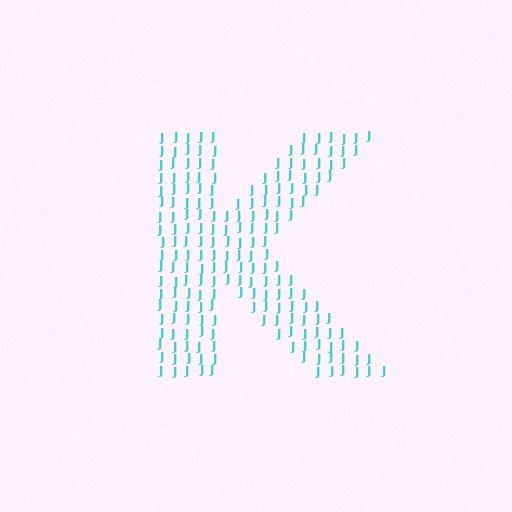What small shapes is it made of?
It is made of small letter J's.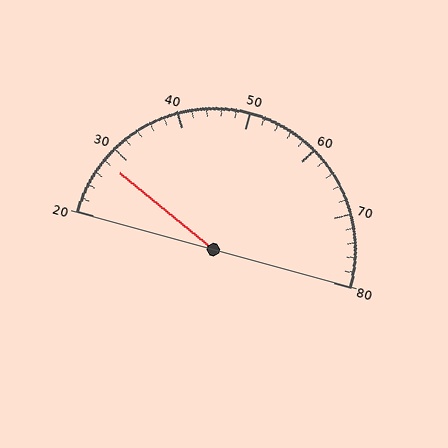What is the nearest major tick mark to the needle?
The nearest major tick mark is 30.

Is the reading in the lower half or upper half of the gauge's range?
The reading is in the lower half of the range (20 to 80).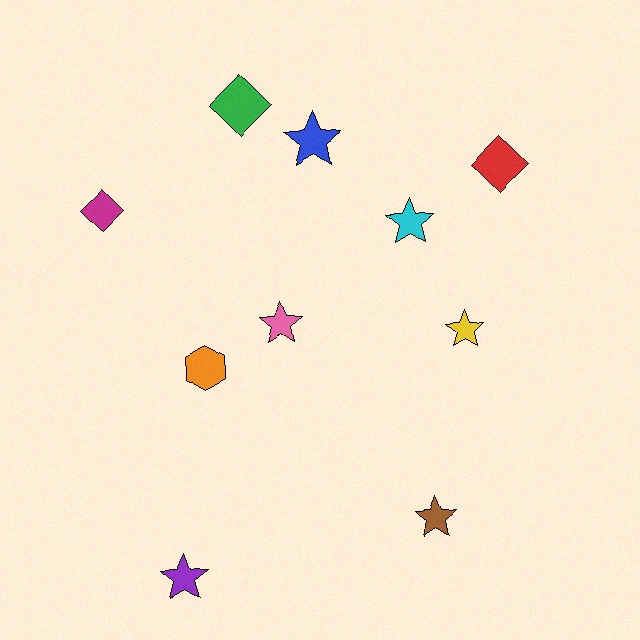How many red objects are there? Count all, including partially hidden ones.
There is 1 red object.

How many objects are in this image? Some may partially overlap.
There are 10 objects.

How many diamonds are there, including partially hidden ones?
There are 3 diamonds.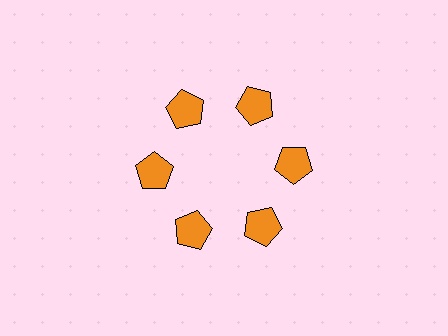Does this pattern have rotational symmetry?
Yes, this pattern has 6-fold rotational symmetry. It looks the same after rotating 60 degrees around the center.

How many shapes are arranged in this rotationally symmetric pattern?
There are 6 shapes, arranged in 6 groups of 1.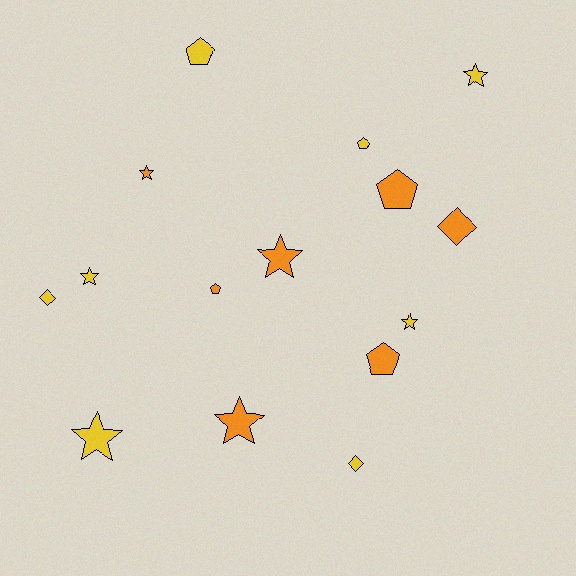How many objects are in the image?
There are 15 objects.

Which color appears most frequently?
Yellow, with 8 objects.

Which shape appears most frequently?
Star, with 7 objects.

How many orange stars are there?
There are 3 orange stars.